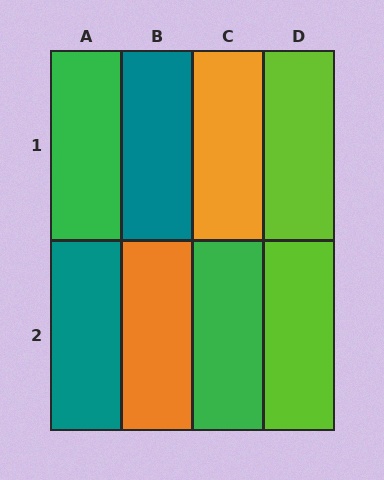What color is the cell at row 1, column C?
Orange.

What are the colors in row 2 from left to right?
Teal, orange, green, lime.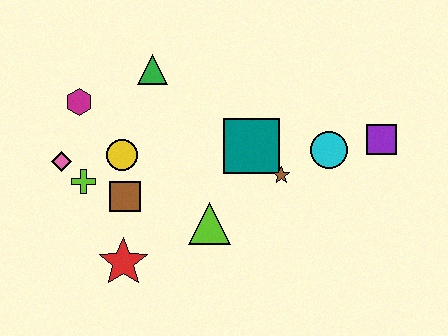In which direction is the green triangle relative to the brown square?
The green triangle is above the brown square.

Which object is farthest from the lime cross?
The purple square is farthest from the lime cross.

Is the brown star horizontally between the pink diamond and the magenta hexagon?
No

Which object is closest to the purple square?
The cyan circle is closest to the purple square.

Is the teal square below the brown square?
No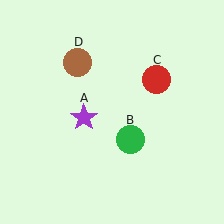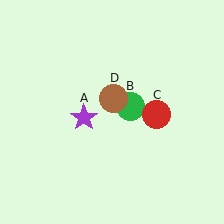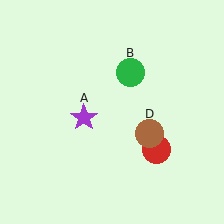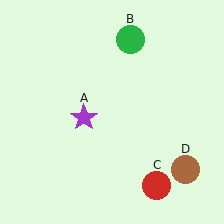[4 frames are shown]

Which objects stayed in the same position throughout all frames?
Purple star (object A) remained stationary.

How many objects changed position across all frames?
3 objects changed position: green circle (object B), red circle (object C), brown circle (object D).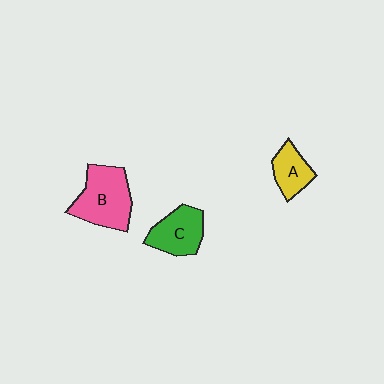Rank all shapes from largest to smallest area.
From largest to smallest: B (pink), C (green), A (yellow).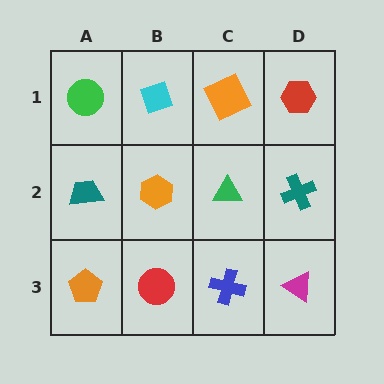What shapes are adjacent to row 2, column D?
A red hexagon (row 1, column D), a magenta triangle (row 3, column D), a green triangle (row 2, column C).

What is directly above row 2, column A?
A green circle.